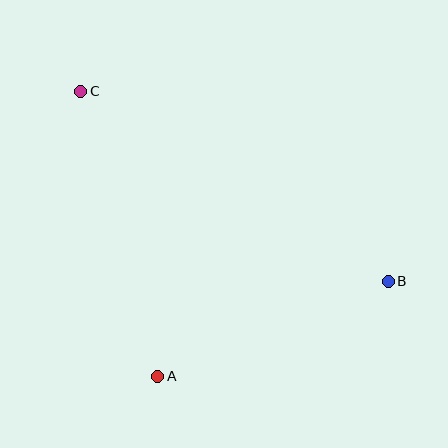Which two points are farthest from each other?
Points B and C are farthest from each other.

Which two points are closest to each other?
Points A and B are closest to each other.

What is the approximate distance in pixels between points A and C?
The distance between A and C is approximately 295 pixels.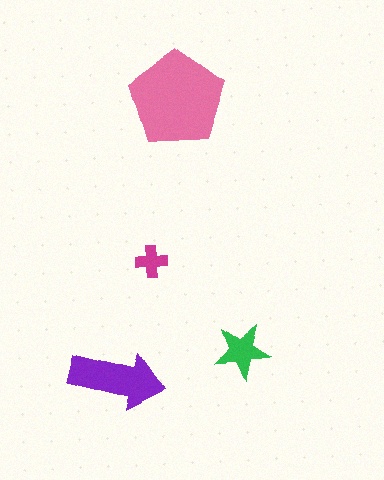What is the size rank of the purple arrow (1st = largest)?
2nd.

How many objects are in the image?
There are 4 objects in the image.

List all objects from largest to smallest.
The pink pentagon, the purple arrow, the green star, the magenta cross.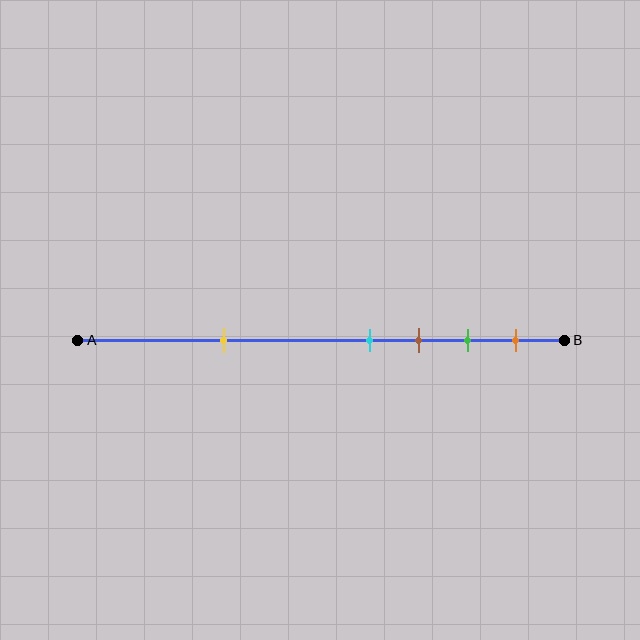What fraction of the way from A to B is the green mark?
The green mark is approximately 80% (0.8) of the way from A to B.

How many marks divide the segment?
There are 5 marks dividing the segment.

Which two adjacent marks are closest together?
The cyan and brown marks are the closest adjacent pair.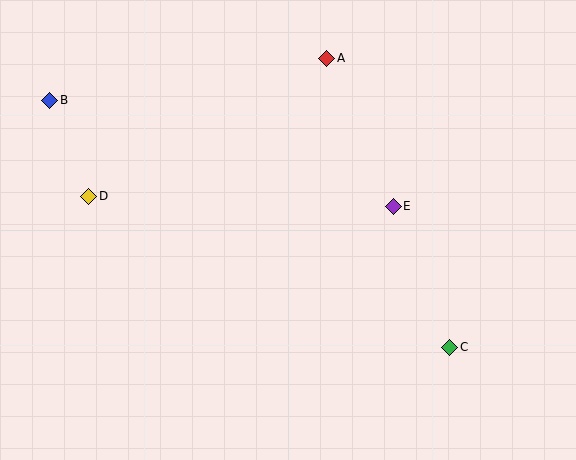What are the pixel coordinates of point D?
Point D is at (89, 196).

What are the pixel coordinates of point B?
Point B is at (50, 100).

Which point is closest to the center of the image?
Point E at (393, 206) is closest to the center.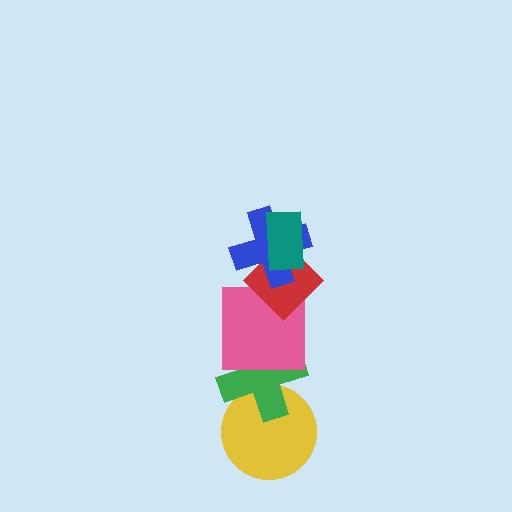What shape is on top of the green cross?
The pink square is on top of the green cross.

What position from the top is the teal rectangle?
The teal rectangle is 1st from the top.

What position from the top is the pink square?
The pink square is 4th from the top.